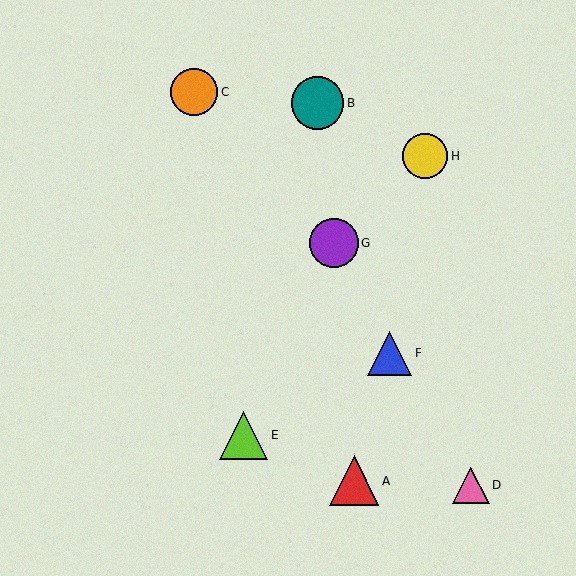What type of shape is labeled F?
Shape F is a blue triangle.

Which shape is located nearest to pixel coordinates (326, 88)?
The teal circle (labeled B) at (317, 103) is nearest to that location.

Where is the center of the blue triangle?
The center of the blue triangle is at (390, 353).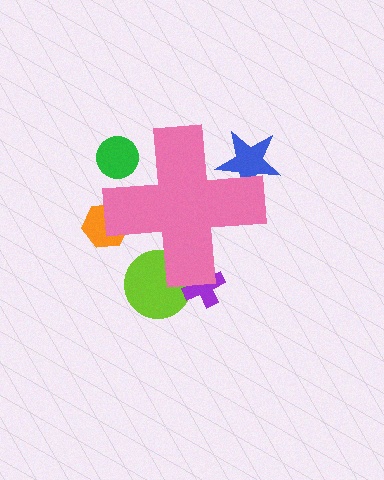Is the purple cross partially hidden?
Yes, the purple cross is partially hidden behind the pink cross.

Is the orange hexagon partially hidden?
Yes, the orange hexagon is partially hidden behind the pink cross.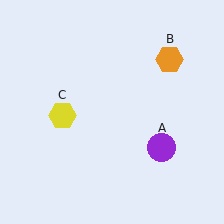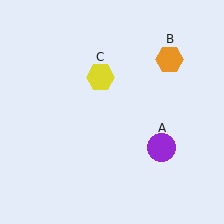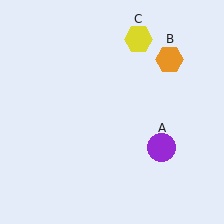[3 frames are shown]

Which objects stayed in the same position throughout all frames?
Purple circle (object A) and orange hexagon (object B) remained stationary.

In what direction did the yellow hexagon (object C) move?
The yellow hexagon (object C) moved up and to the right.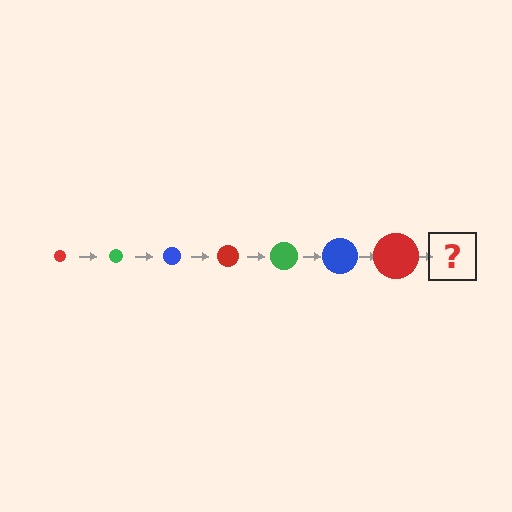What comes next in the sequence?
The next element should be a green circle, larger than the previous one.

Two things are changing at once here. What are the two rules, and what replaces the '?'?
The two rules are that the circle grows larger each step and the color cycles through red, green, and blue. The '?' should be a green circle, larger than the previous one.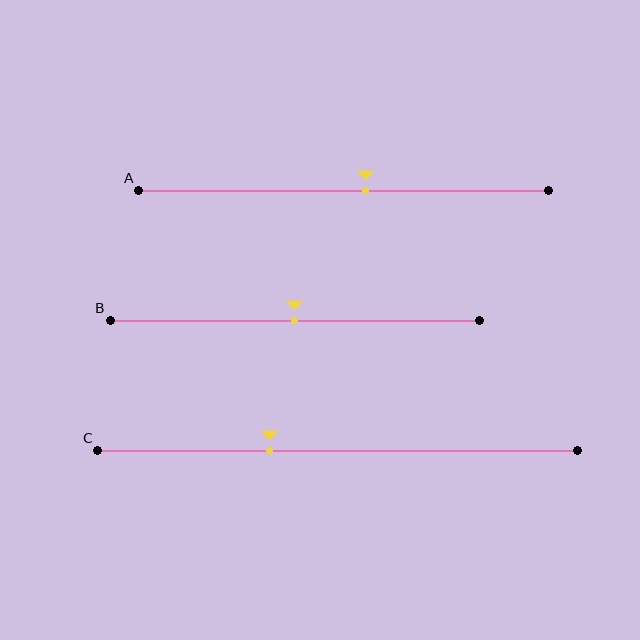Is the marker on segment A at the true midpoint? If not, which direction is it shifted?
No, the marker on segment A is shifted to the right by about 5% of the segment length.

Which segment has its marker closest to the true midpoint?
Segment B has its marker closest to the true midpoint.